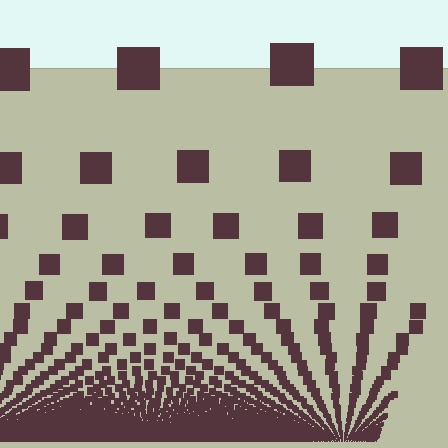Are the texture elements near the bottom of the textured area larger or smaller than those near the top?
Smaller. The gradient is inverted — elements near the bottom are smaller and denser.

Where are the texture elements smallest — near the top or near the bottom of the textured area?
Near the bottom.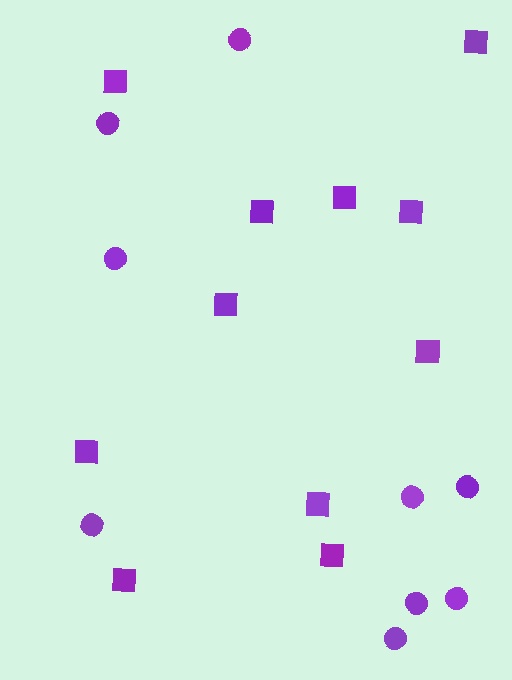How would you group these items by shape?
There are 2 groups: one group of squares (11) and one group of circles (9).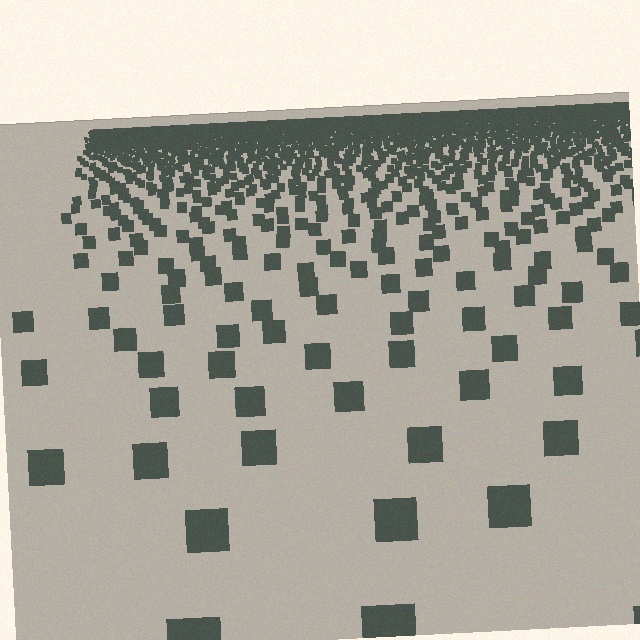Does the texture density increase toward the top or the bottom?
Density increases toward the top.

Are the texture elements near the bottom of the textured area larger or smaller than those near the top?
Larger. Near the bottom, elements are closer to the viewer and appear at a bigger on-screen size.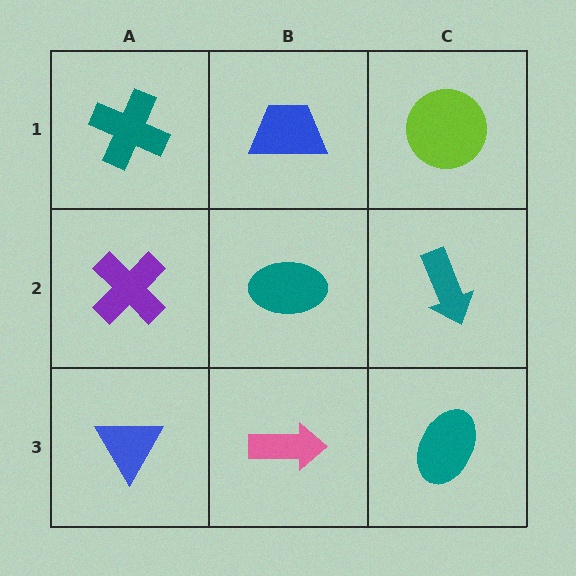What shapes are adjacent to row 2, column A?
A teal cross (row 1, column A), a blue triangle (row 3, column A), a teal ellipse (row 2, column B).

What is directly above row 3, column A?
A purple cross.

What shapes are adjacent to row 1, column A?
A purple cross (row 2, column A), a blue trapezoid (row 1, column B).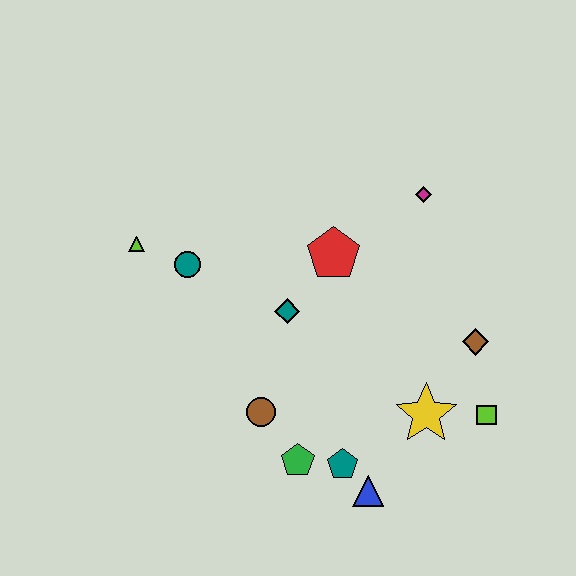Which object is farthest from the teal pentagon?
The lime triangle is farthest from the teal pentagon.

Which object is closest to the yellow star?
The lime square is closest to the yellow star.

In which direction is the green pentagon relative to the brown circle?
The green pentagon is below the brown circle.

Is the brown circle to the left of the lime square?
Yes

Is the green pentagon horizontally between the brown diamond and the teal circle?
Yes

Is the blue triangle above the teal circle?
No